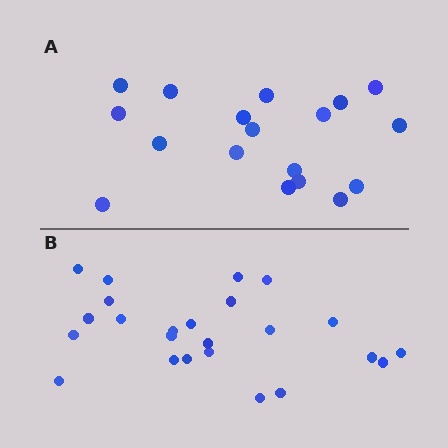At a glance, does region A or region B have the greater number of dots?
Region B (the bottom region) has more dots.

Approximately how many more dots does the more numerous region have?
Region B has about 6 more dots than region A.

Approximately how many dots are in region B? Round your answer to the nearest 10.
About 20 dots. (The exact count is 24, which rounds to 20.)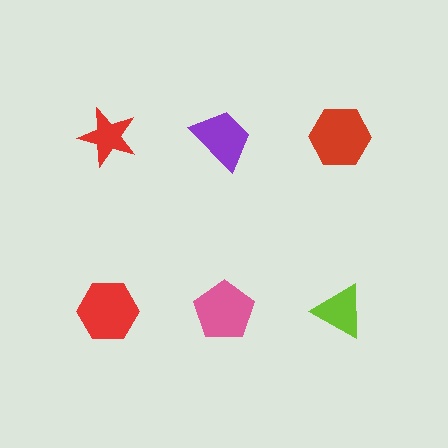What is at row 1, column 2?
A purple trapezoid.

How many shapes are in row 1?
3 shapes.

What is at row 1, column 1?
A red star.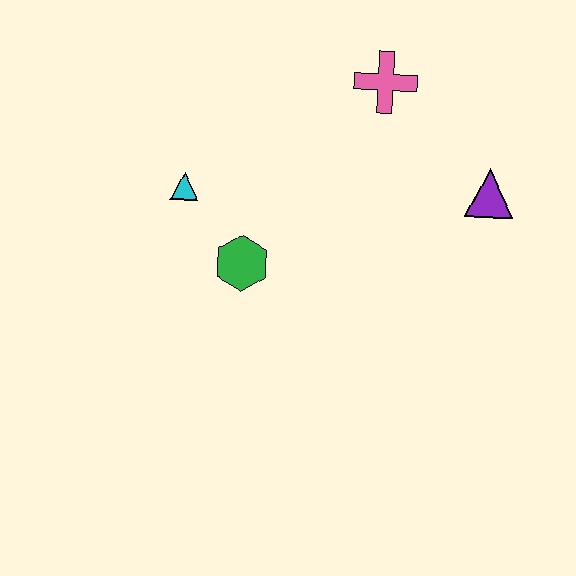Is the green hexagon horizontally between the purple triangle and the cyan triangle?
Yes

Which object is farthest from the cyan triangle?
The purple triangle is farthest from the cyan triangle.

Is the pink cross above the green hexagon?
Yes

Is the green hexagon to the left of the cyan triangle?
No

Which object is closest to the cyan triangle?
The green hexagon is closest to the cyan triangle.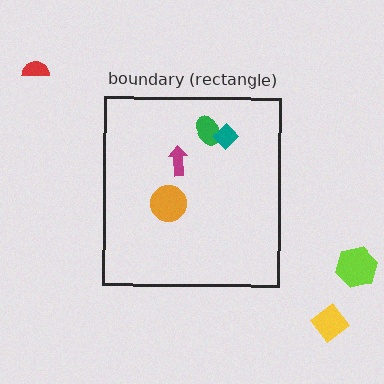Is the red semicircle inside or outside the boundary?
Outside.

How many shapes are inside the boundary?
4 inside, 3 outside.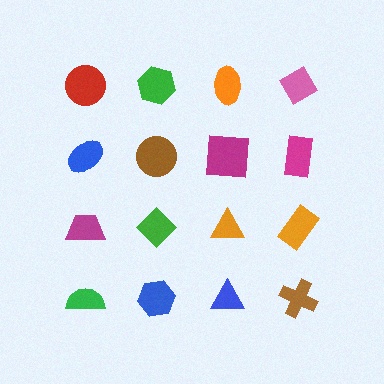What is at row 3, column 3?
An orange triangle.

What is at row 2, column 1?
A blue ellipse.